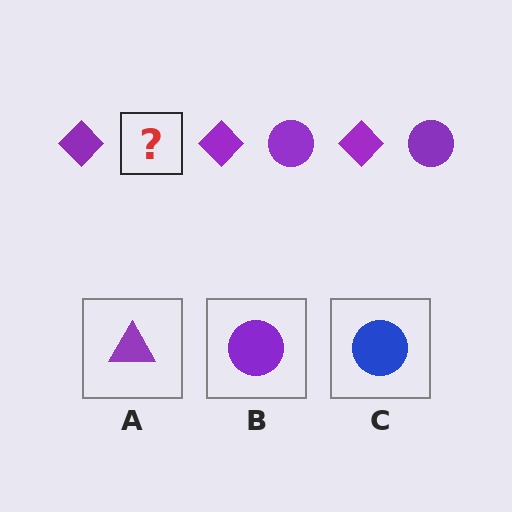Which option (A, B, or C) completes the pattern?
B.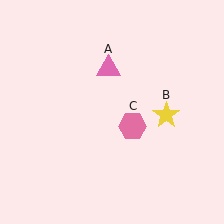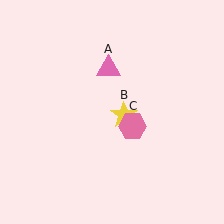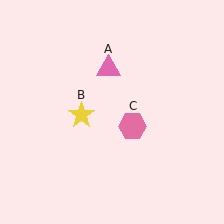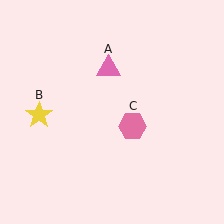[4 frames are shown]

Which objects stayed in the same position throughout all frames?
Pink triangle (object A) and pink hexagon (object C) remained stationary.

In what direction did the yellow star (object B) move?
The yellow star (object B) moved left.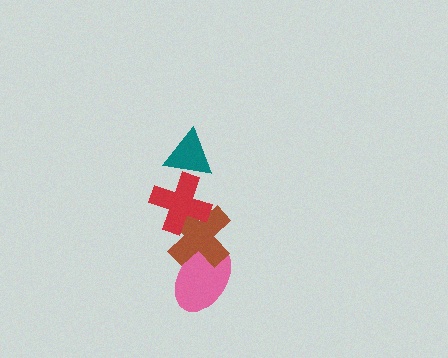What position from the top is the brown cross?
The brown cross is 3rd from the top.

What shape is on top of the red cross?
The teal triangle is on top of the red cross.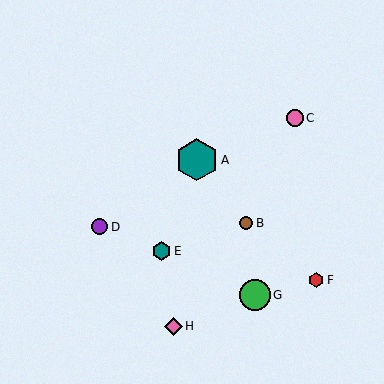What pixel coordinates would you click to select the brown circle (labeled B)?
Click at (246, 223) to select the brown circle B.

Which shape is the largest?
The teal hexagon (labeled A) is the largest.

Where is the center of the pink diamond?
The center of the pink diamond is at (173, 326).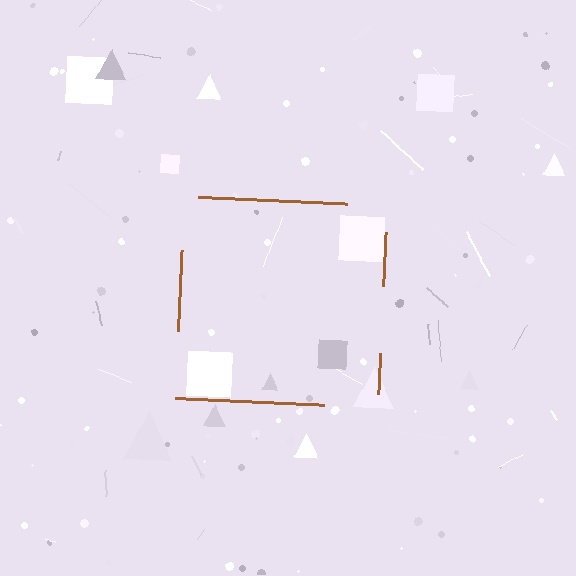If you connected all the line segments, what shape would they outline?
They would outline a square.